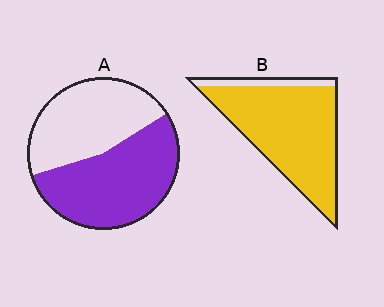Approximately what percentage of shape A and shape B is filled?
A is approximately 55% and B is approximately 90%.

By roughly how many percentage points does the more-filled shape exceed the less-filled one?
By roughly 35 percentage points (B over A).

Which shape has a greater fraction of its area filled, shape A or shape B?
Shape B.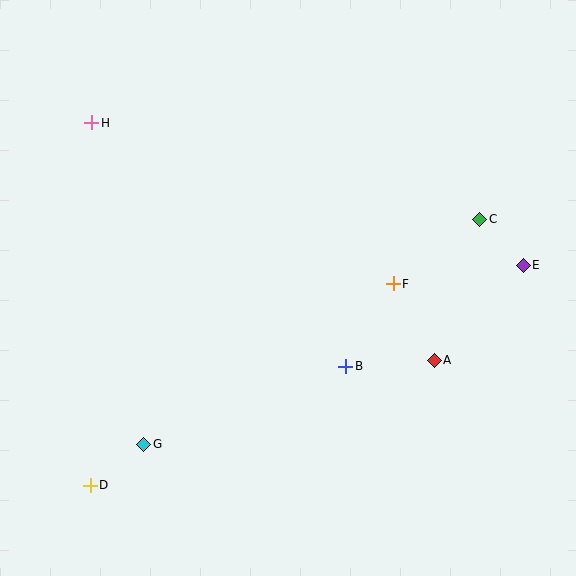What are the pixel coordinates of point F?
Point F is at (393, 284).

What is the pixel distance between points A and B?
The distance between A and B is 88 pixels.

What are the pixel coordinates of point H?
Point H is at (92, 123).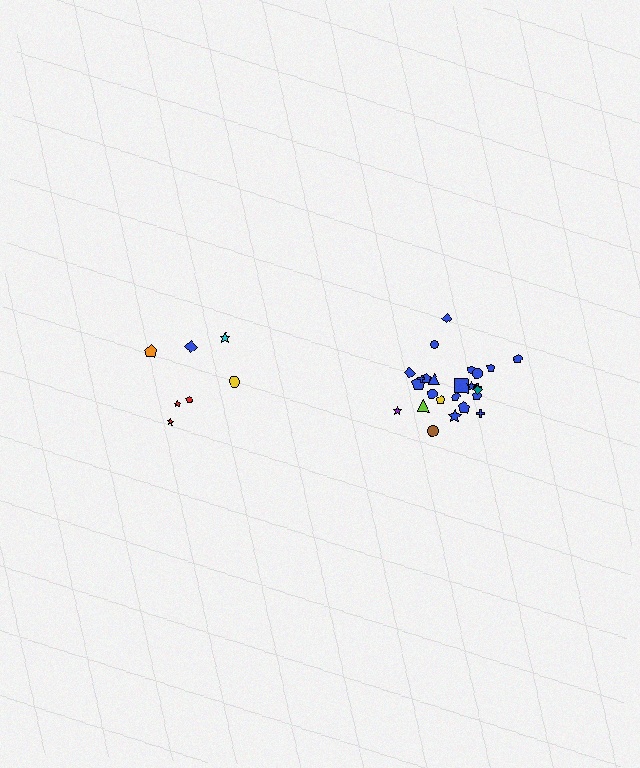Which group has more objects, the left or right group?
The right group.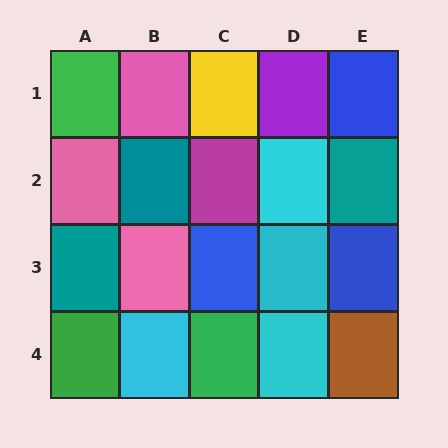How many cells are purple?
1 cell is purple.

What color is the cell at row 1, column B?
Pink.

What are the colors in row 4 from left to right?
Green, cyan, green, cyan, brown.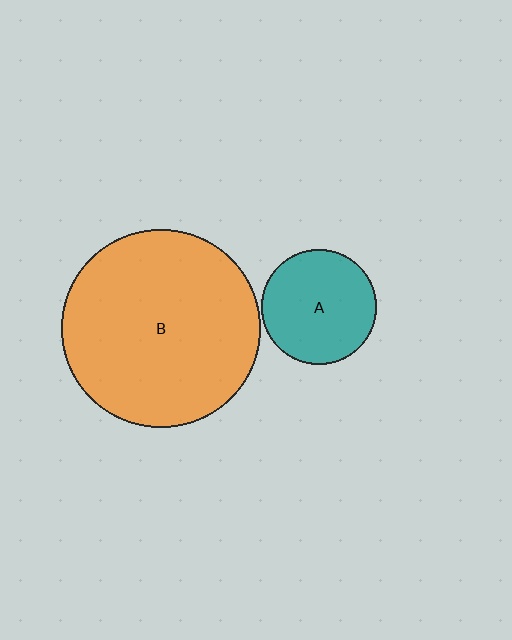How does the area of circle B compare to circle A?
Approximately 3.0 times.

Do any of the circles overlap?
No, none of the circles overlap.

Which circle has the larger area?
Circle B (orange).